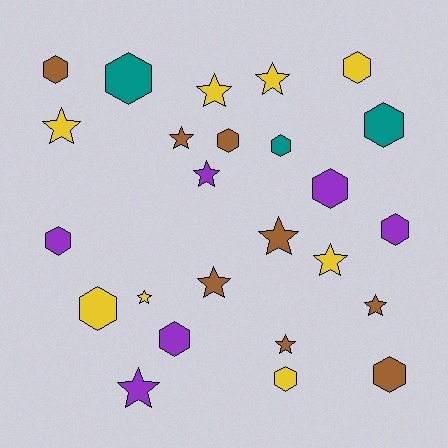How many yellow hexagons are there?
There are 3 yellow hexagons.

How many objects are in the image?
There are 25 objects.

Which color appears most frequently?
Brown, with 8 objects.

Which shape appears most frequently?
Hexagon, with 13 objects.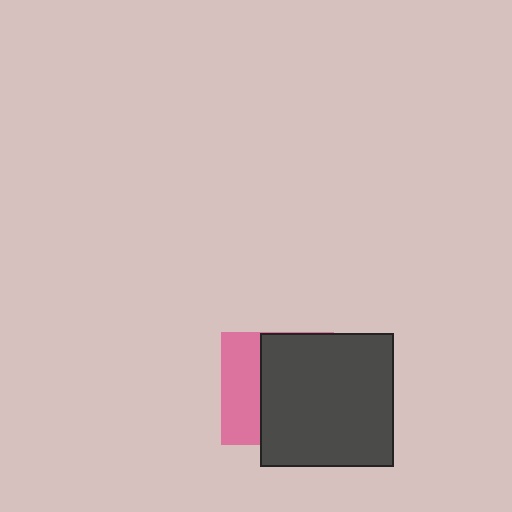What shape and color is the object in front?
The object in front is a dark gray square.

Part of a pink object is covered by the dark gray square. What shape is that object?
It is a square.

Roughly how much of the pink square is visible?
A small part of it is visible (roughly 35%).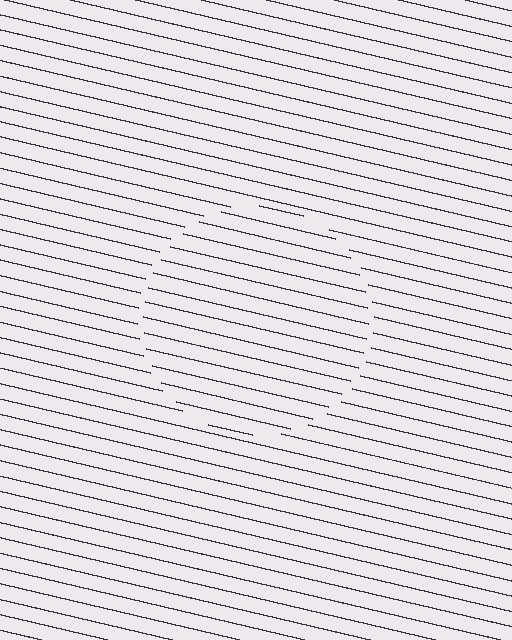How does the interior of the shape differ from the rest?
The interior of the shape contains the same grating, shifted by half a period — the contour is defined by the phase discontinuity where line-ends from the inner and outer gratings abut.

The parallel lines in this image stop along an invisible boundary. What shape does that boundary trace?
An illusory circle. The interior of the shape contains the same grating, shifted by half a period — the contour is defined by the phase discontinuity where line-ends from the inner and outer gratings abut.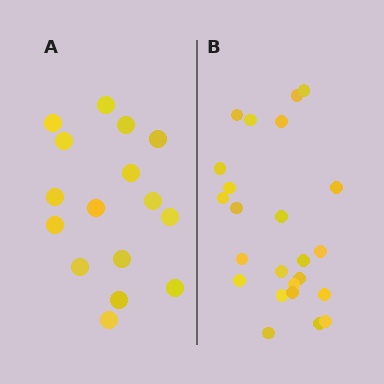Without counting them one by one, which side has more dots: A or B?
Region B (the right region) has more dots.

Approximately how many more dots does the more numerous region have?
Region B has roughly 8 or so more dots than region A.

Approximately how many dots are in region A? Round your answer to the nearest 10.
About 20 dots. (The exact count is 16, which rounds to 20.)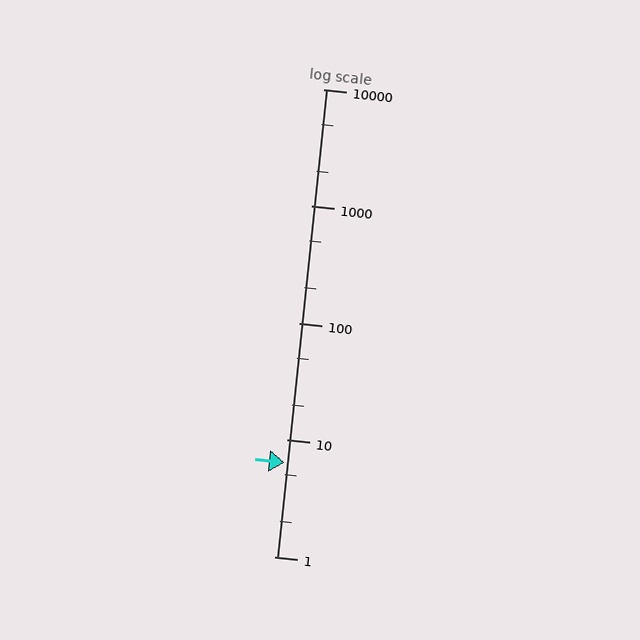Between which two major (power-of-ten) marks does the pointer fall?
The pointer is between 1 and 10.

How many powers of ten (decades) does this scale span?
The scale spans 4 decades, from 1 to 10000.